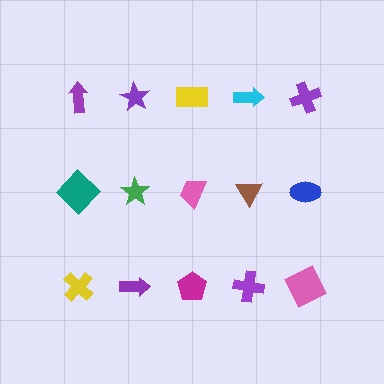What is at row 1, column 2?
A purple star.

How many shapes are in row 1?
5 shapes.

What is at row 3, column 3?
A magenta pentagon.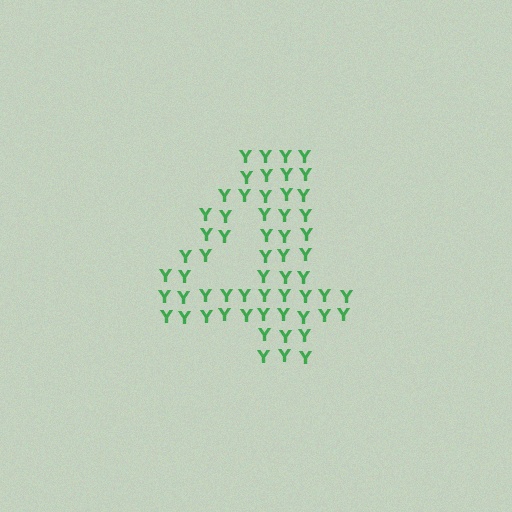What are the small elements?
The small elements are letter Y's.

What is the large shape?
The large shape is the digit 4.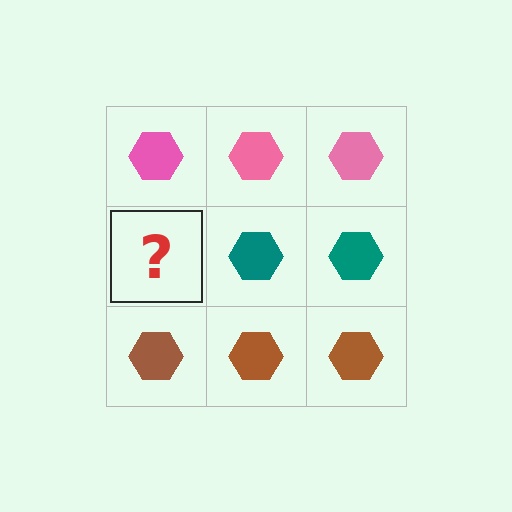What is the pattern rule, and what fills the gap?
The rule is that each row has a consistent color. The gap should be filled with a teal hexagon.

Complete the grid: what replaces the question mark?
The question mark should be replaced with a teal hexagon.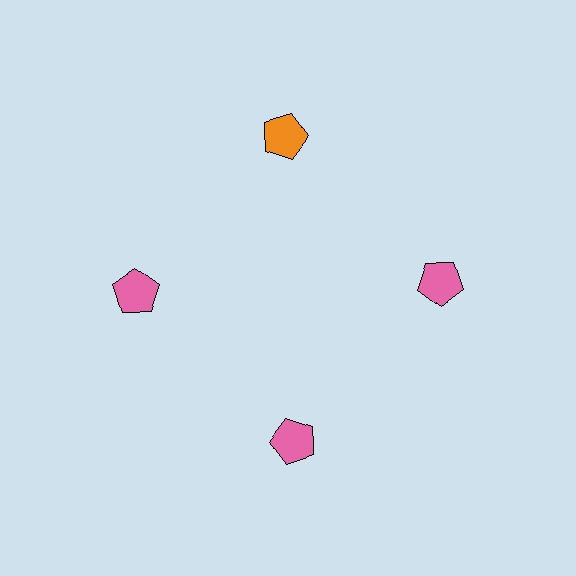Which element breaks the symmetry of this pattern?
The orange pentagon at roughly the 12 o'clock position breaks the symmetry. All other shapes are pink pentagons.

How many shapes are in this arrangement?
There are 4 shapes arranged in a ring pattern.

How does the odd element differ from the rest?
It has a different color: orange instead of pink.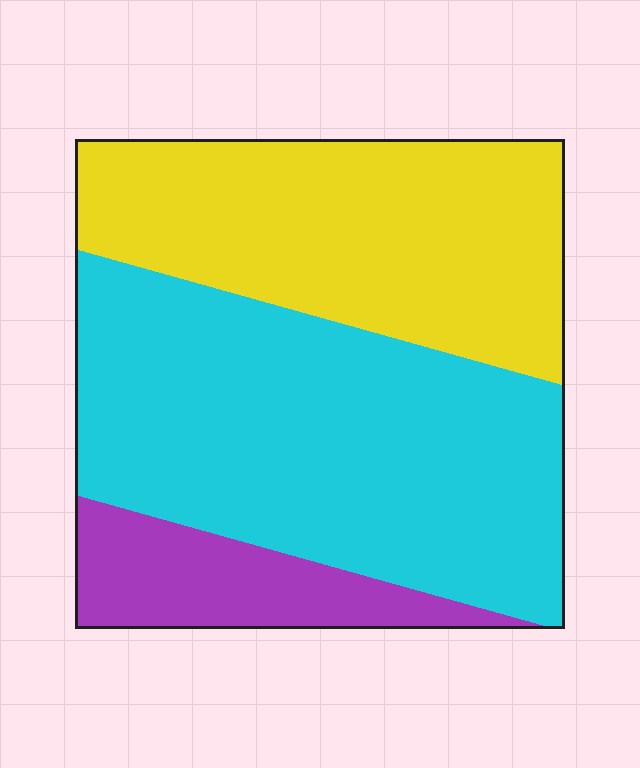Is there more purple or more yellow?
Yellow.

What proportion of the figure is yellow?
Yellow takes up about three eighths (3/8) of the figure.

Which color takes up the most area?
Cyan, at roughly 50%.